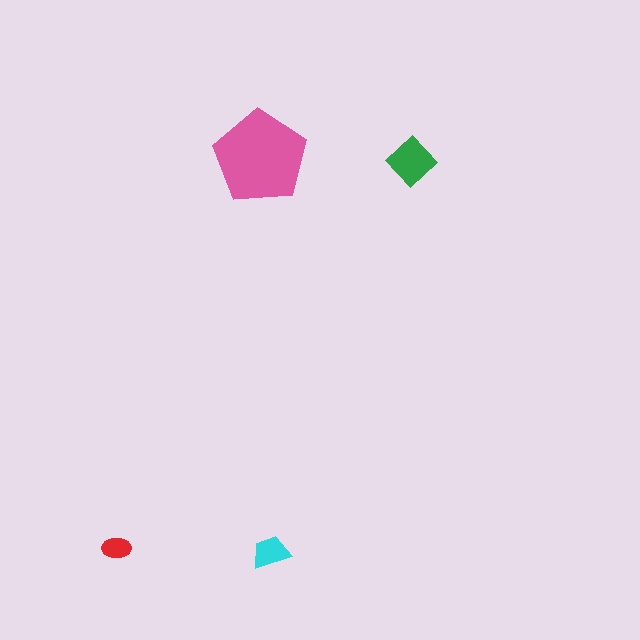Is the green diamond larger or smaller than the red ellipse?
Larger.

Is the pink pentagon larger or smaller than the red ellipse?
Larger.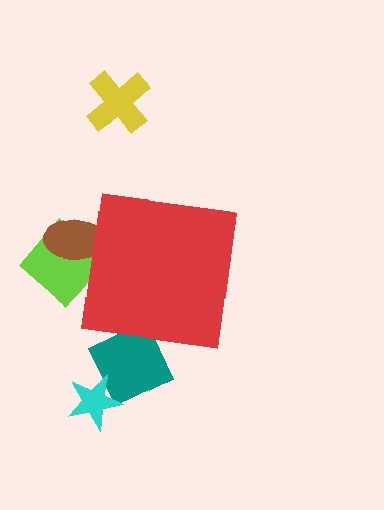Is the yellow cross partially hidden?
No, the yellow cross is fully visible.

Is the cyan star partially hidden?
No, the cyan star is fully visible.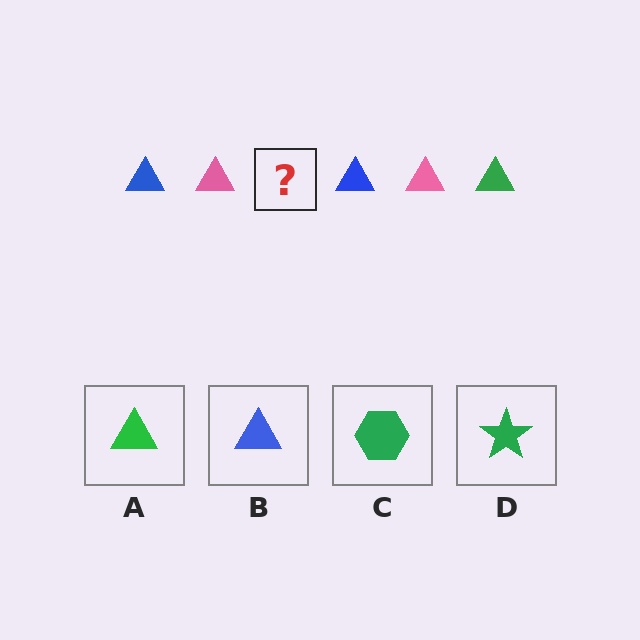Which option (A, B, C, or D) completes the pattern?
A.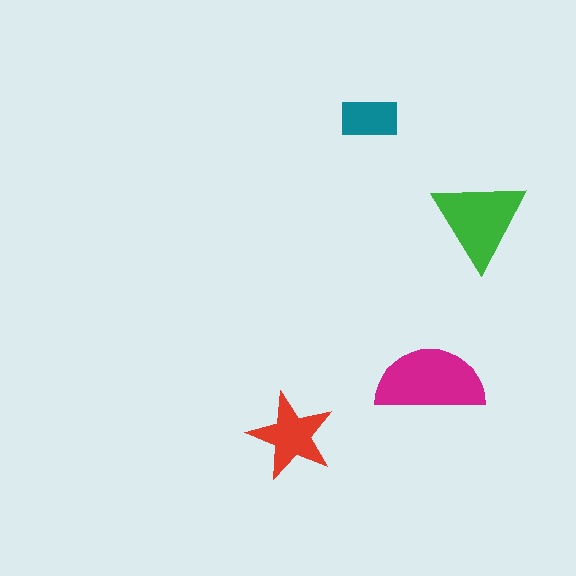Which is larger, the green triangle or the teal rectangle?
The green triangle.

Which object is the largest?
The magenta semicircle.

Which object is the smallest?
The teal rectangle.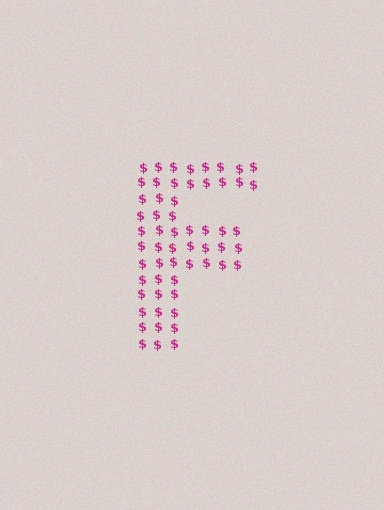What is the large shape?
The large shape is the letter F.